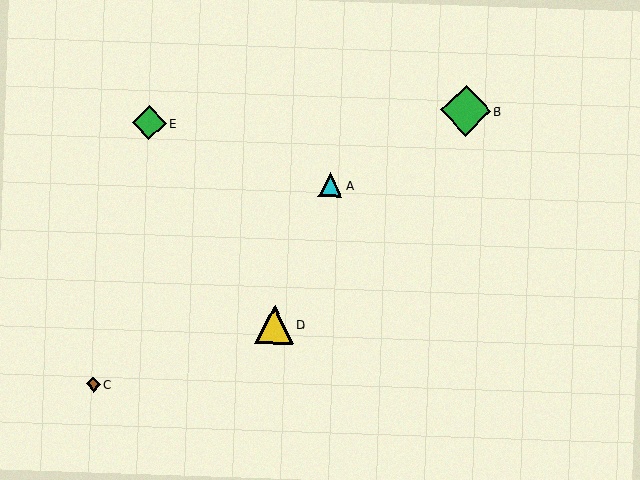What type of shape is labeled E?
Shape E is a green diamond.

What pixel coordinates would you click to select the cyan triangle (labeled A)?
Click at (331, 185) to select the cyan triangle A.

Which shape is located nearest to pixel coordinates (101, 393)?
The brown diamond (labeled C) at (93, 384) is nearest to that location.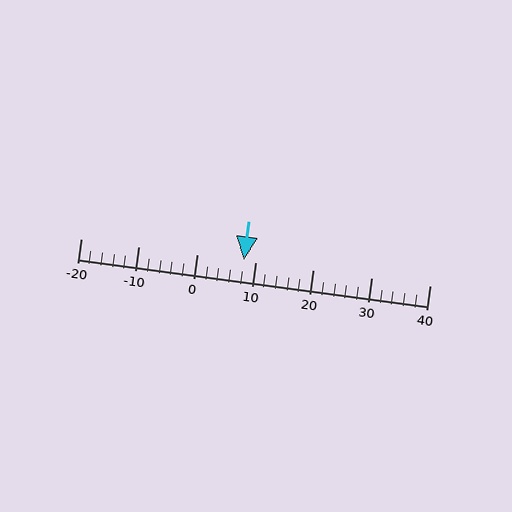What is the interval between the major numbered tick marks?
The major tick marks are spaced 10 units apart.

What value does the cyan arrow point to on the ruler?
The cyan arrow points to approximately 8.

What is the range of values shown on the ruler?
The ruler shows values from -20 to 40.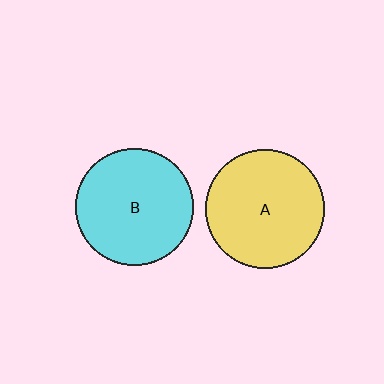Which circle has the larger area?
Circle A (yellow).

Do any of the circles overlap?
No, none of the circles overlap.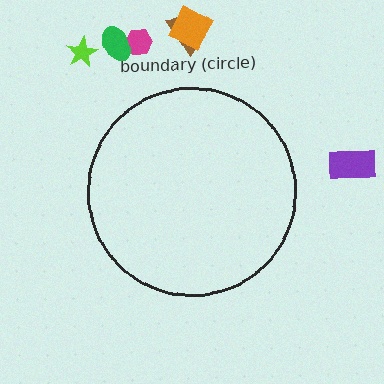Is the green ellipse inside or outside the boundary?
Outside.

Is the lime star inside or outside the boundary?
Outside.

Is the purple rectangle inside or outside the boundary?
Outside.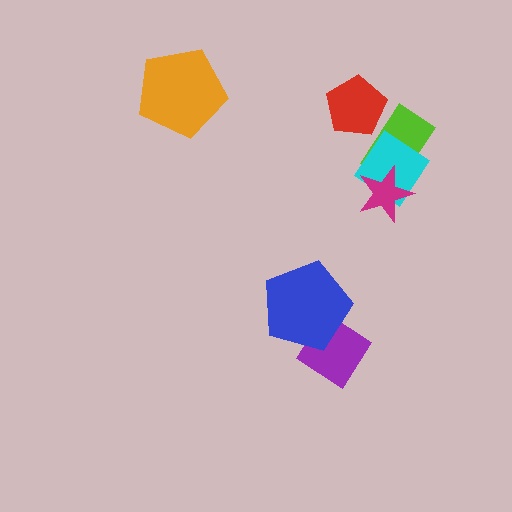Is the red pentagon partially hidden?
No, no other shape covers it.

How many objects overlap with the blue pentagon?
1 object overlaps with the blue pentagon.